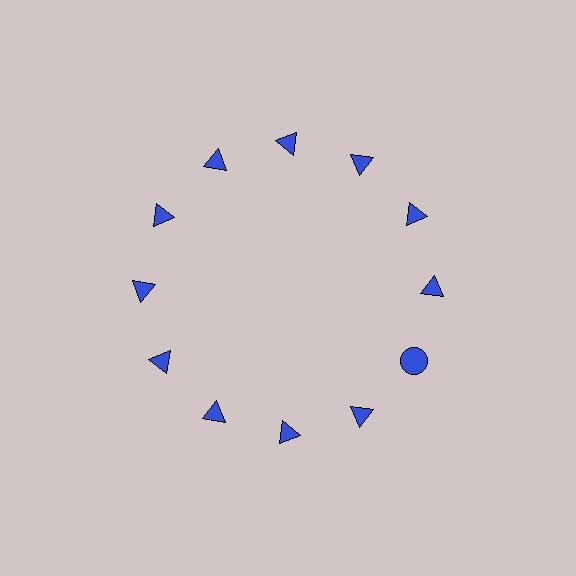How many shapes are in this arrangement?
There are 12 shapes arranged in a ring pattern.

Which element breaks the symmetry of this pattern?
The blue circle at roughly the 4 o'clock position breaks the symmetry. All other shapes are blue triangles.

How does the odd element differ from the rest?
It has a different shape: circle instead of triangle.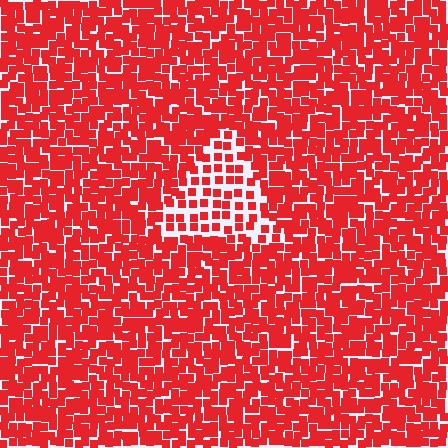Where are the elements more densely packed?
The elements are more densely packed outside the triangle boundary.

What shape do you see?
I see a triangle.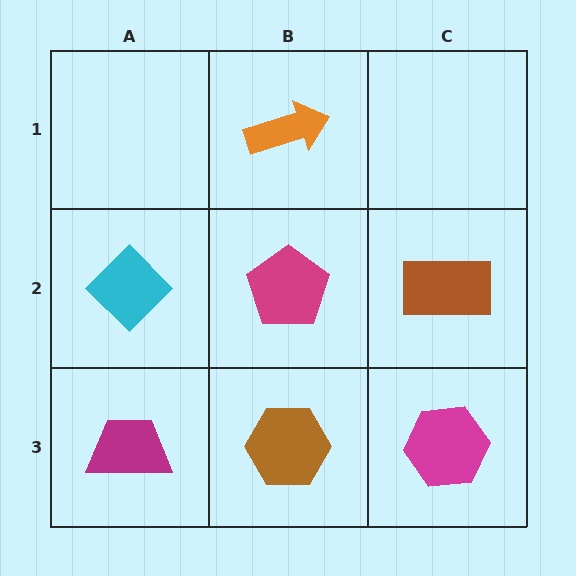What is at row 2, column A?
A cyan diamond.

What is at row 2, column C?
A brown rectangle.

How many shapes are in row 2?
3 shapes.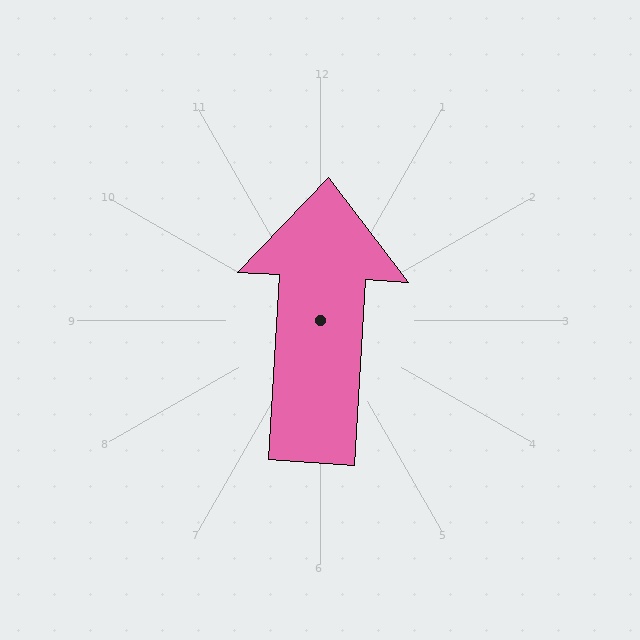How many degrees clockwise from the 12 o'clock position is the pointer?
Approximately 4 degrees.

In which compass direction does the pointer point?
North.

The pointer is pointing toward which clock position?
Roughly 12 o'clock.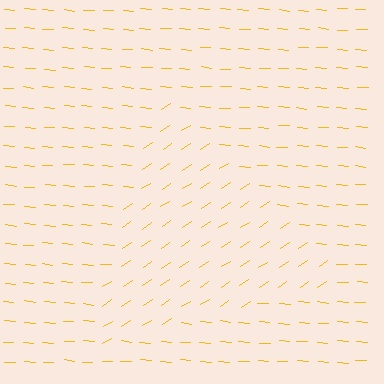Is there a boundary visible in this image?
Yes, there is a texture boundary formed by a change in line orientation.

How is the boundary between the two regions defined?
The boundary is defined purely by a change in line orientation (approximately 39 degrees difference). All lines are the same color and thickness.